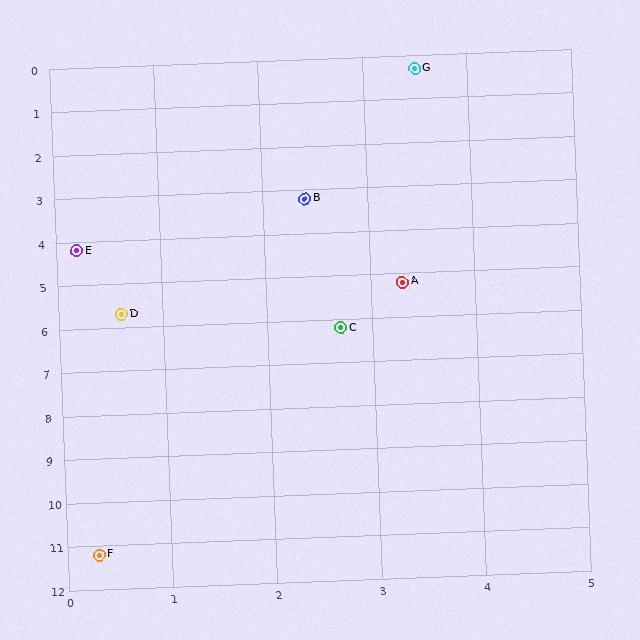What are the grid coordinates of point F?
Point F is at approximately (0.3, 11.2).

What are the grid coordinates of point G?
Point G is at approximately (3.5, 0.3).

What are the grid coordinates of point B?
Point B is at approximately (2.4, 3.2).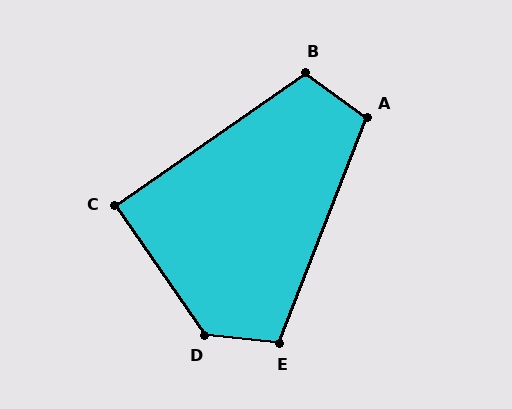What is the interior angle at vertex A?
Approximately 105 degrees (obtuse).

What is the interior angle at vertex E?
Approximately 105 degrees (obtuse).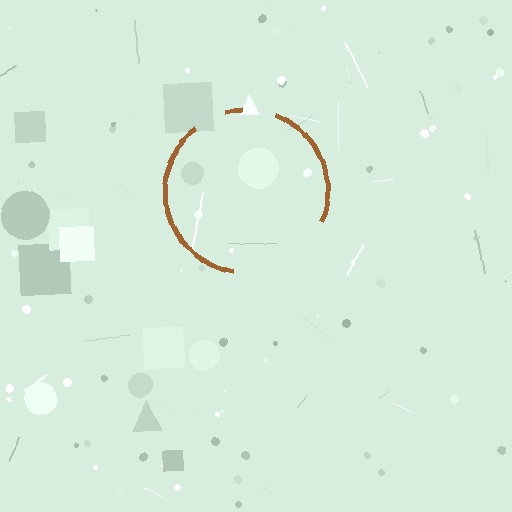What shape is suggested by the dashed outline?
The dashed outline suggests a circle.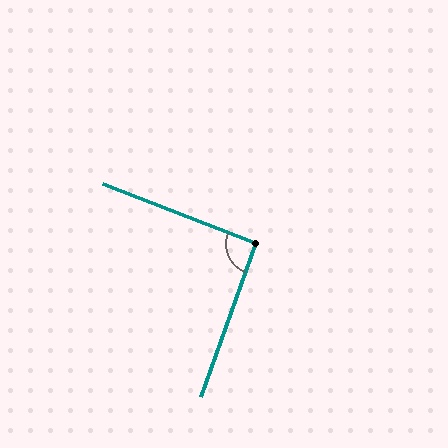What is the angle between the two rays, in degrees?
Approximately 91 degrees.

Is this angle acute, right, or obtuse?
It is approximately a right angle.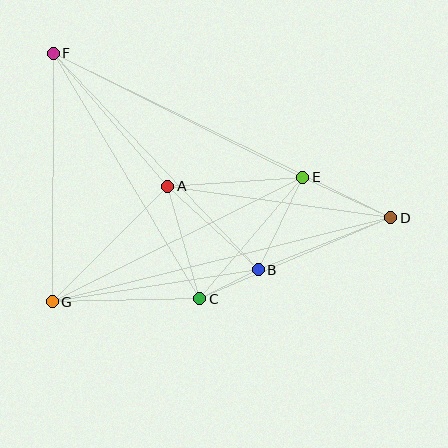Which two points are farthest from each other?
Points D and F are farthest from each other.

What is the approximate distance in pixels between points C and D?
The distance between C and D is approximately 208 pixels.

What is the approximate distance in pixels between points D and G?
The distance between D and G is approximately 349 pixels.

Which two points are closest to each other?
Points B and C are closest to each other.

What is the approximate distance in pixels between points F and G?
The distance between F and G is approximately 248 pixels.